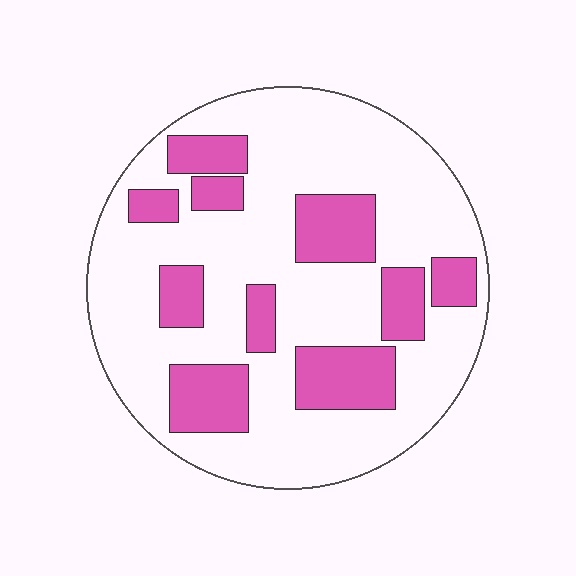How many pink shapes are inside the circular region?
10.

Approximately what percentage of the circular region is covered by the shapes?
Approximately 25%.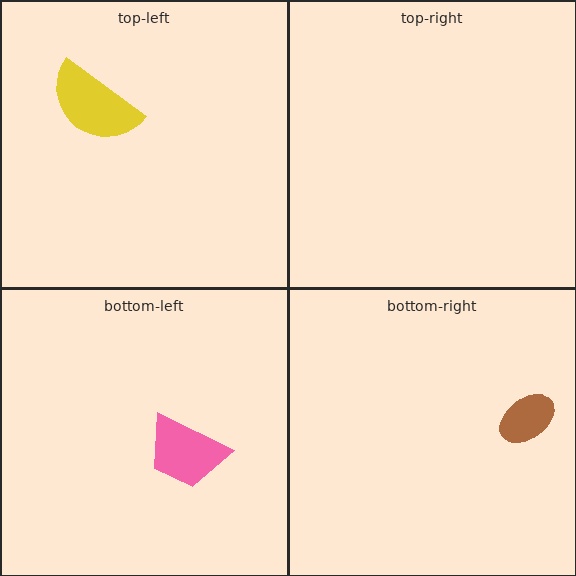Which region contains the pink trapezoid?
The bottom-left region.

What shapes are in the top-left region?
The yellow semicircle.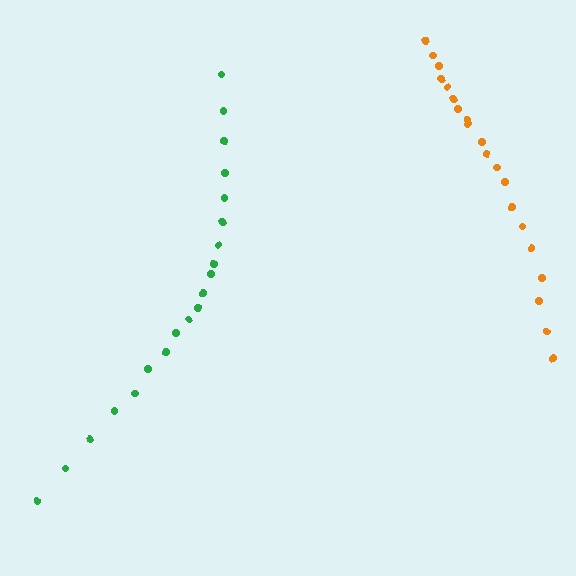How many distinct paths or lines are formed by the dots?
There are 2 distinct paths.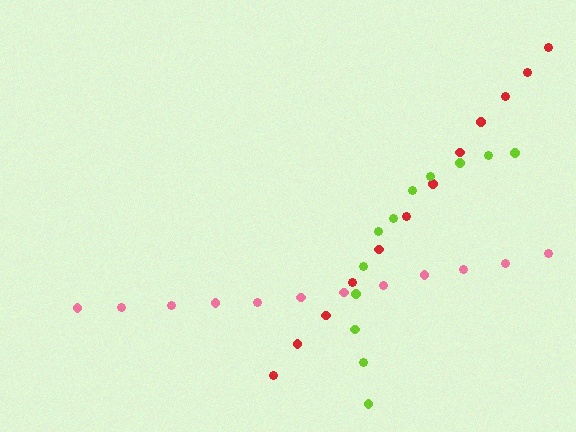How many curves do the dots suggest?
There are 3 distinct paths.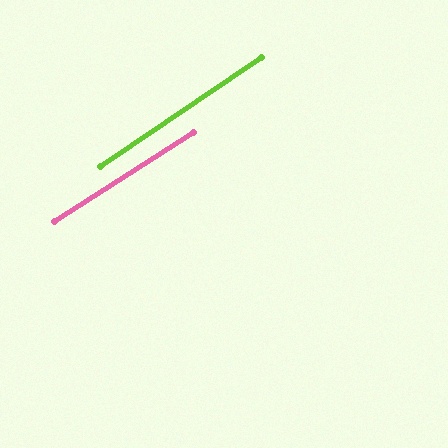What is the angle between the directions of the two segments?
Approximately 1 degree.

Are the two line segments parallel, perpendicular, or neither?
Parallel — their directions differ by only 1.3°.